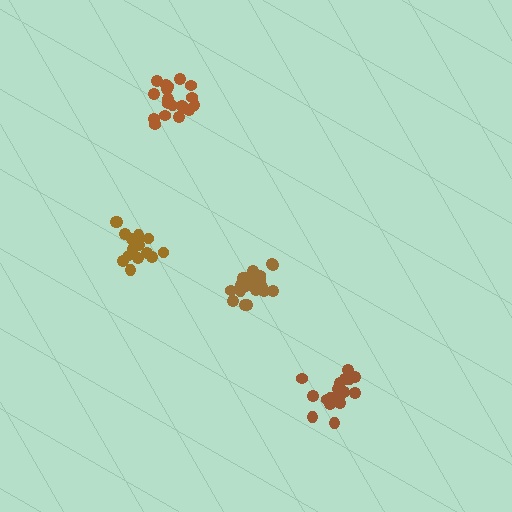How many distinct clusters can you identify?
There are 4 distinct clusters.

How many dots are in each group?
Group 1: 18 dots, Group 2: 21 dots, Group 3: 20 dots, Group 4: 18 dots (77 total).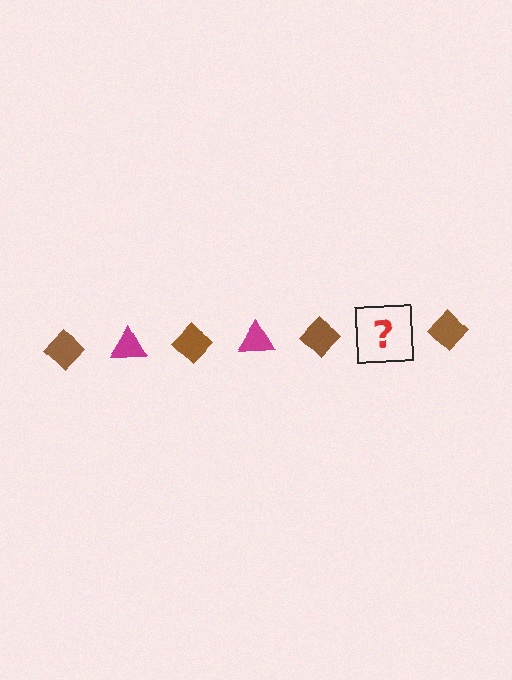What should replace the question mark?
The question mark should be replaced with a magenta triangle.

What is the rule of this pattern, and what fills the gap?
The rule is that the pattern alternates between brown diamond and magenta triangle. The gap should be filled with a magenta triangle.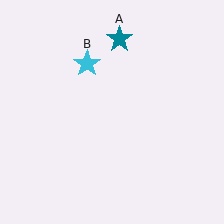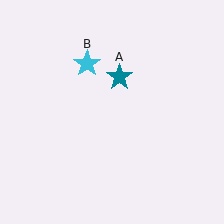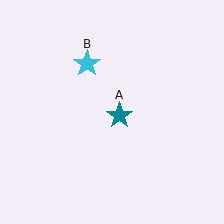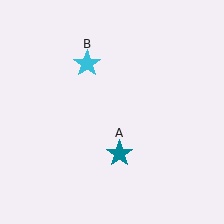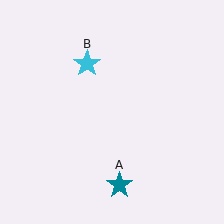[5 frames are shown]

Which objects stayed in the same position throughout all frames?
Cyan star (object B) remained stationary.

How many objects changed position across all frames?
1 object changed position: teal star (object A).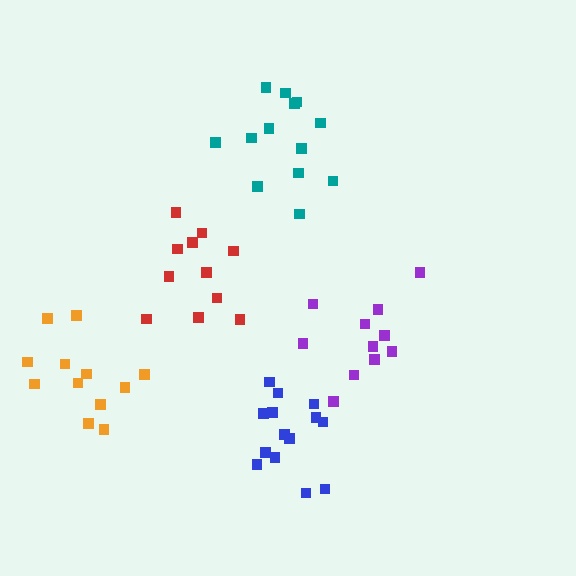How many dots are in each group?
Group 1: 12 dots, Group 2: 11 dots, Group 3: 14 dots, Group 4: 13 dots, Group 5: 11 dots (61 total).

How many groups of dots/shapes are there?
There are 5 groups.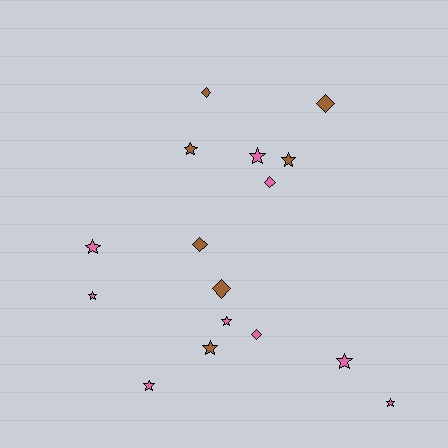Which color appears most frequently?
Pink, with 9 objects.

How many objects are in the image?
There are 16 objects.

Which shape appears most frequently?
Star, with 10 objects.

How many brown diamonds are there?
There are 4 brown diamonds.